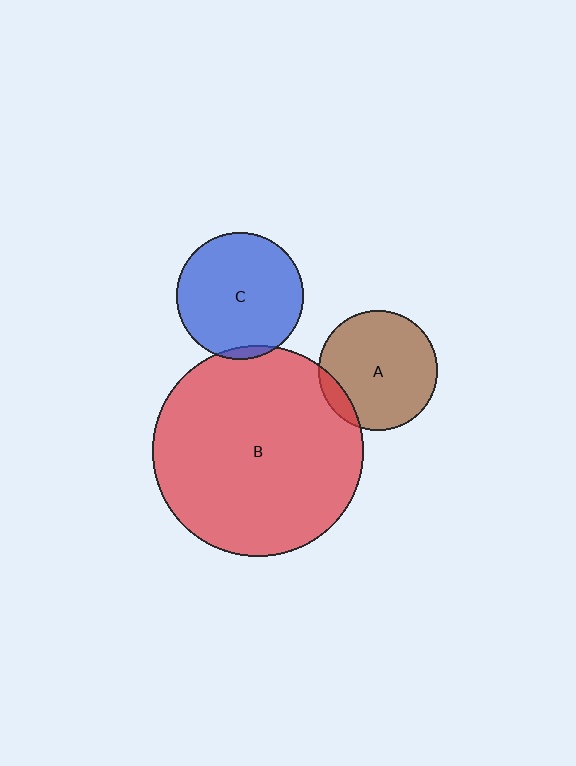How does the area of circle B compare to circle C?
Approximately 2.8 times.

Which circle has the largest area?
Circle B (red).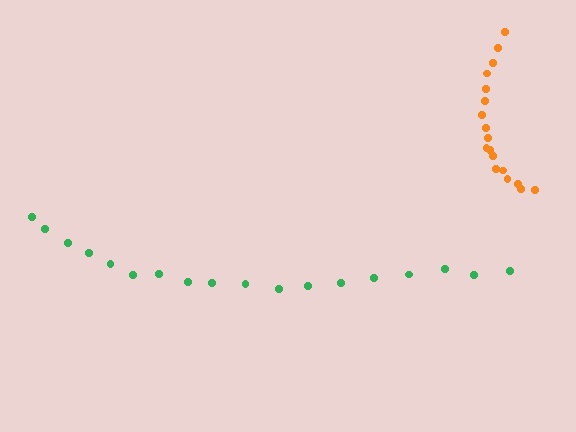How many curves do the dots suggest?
There are 2 distinct paths.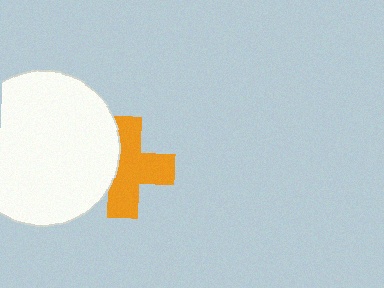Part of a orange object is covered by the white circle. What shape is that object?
It is a cross.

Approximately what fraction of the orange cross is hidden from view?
Roughly 32% of the orange cross is hidden behind the white circle.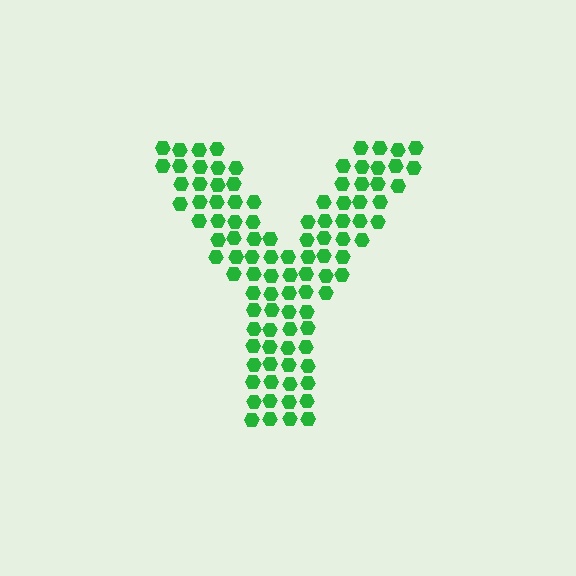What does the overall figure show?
The overall figure shows the letter Y.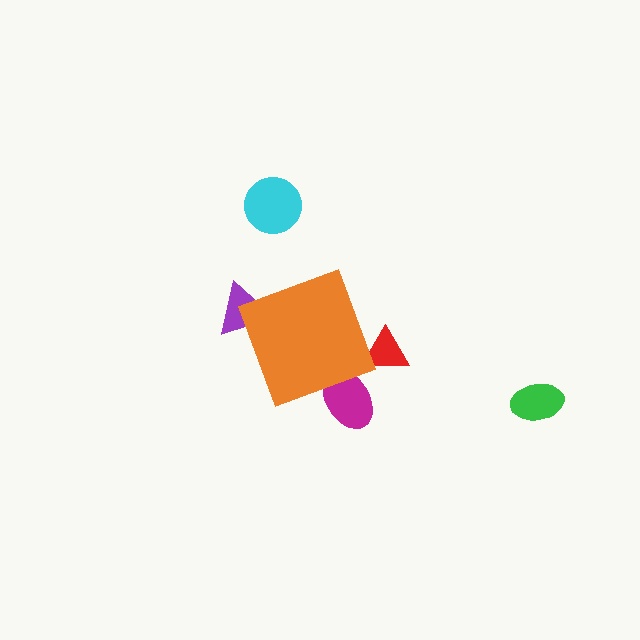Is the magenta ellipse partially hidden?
Yes, the magenta ellipse is partially hidden behind the orange diamond.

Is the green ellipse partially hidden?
No, the green ellipse is fully visible.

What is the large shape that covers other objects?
An orange diamond.